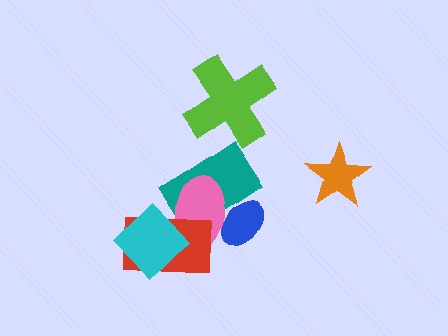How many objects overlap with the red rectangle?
3 objects overlap with the red rectangle.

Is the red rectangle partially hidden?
Yes, it is partially covered by another shape.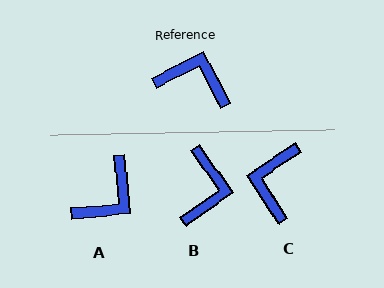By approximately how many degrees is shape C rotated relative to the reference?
Approximately 96 degrees counter-clockwise.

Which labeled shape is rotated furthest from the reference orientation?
A, about 111 degrees away.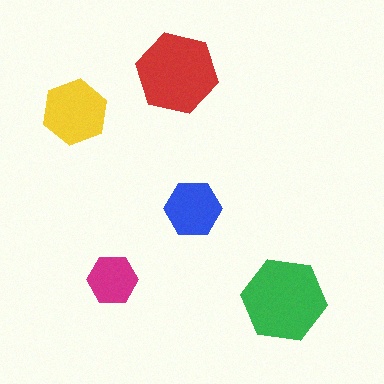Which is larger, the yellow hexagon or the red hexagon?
The red one.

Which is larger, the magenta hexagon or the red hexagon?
The red one.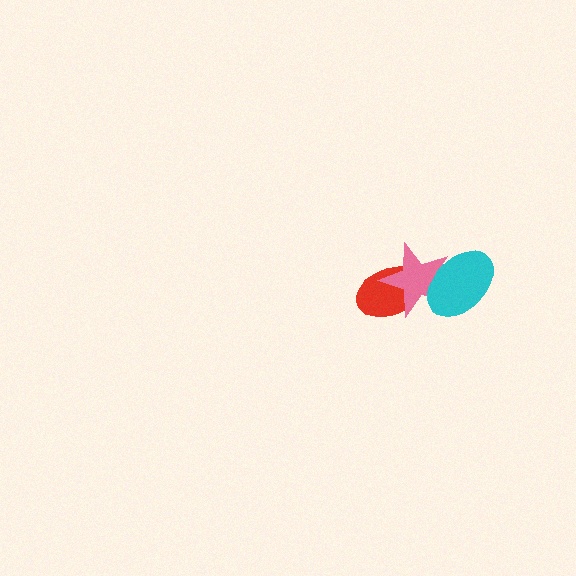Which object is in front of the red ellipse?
The pink star is in front of the red ellipse.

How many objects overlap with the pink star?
2 objects overlap with the pink star.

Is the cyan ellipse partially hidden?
No, no other shape covers it.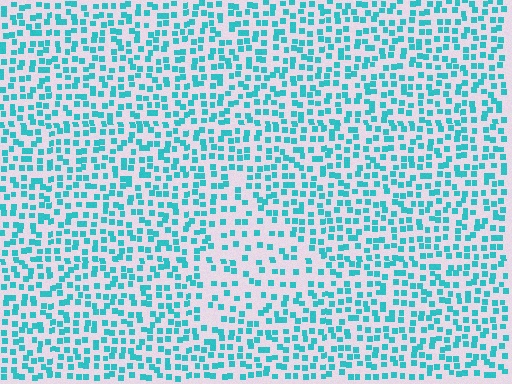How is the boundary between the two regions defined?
The boundary is defined by a change in element density (approximately 1.8x ratio). All elements are the same color, size, and shape.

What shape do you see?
I see a triangle.